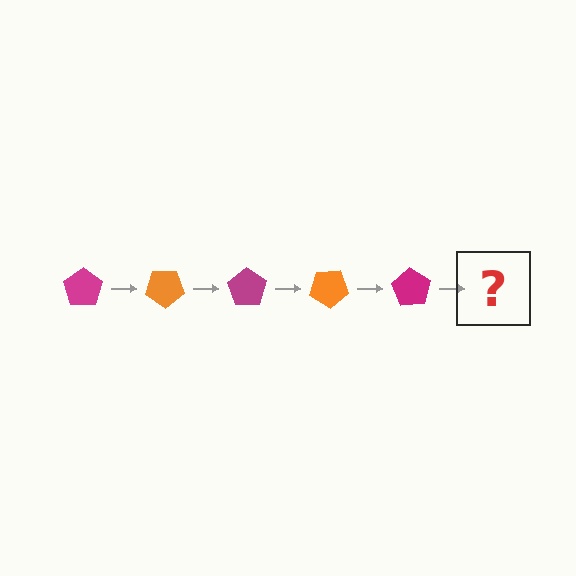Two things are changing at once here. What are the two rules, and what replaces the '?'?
The two rules are that it rotates 35 degrees each step and the color cycles through magenta and orange. The '?' should be an orange pentagon, rotated 175 degrees from the start.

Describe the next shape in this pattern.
It should be an orange pentagon, rotated 175 degrees from the start.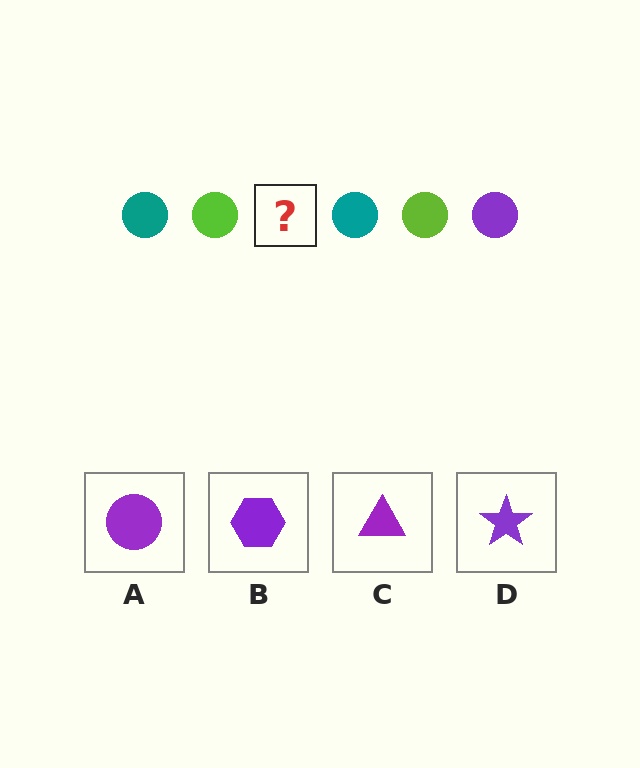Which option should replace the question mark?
Option A.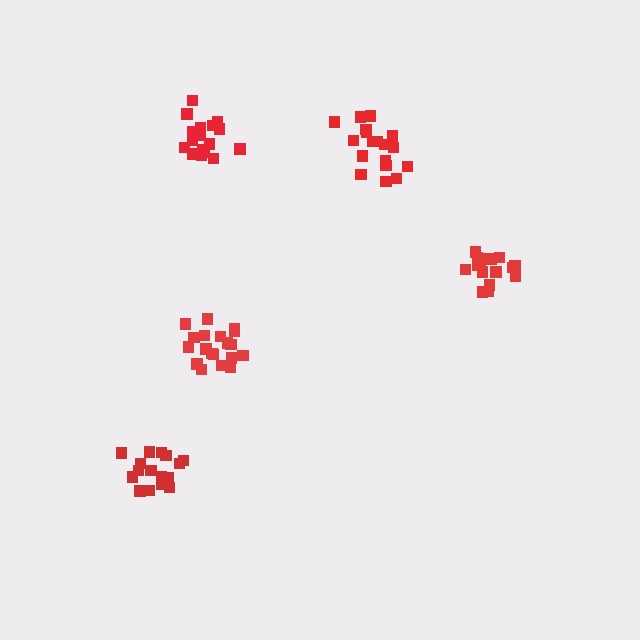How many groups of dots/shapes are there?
There are 5 groups.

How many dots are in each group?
Group 1: 19 dots, Group 2: 18 dots, Group 3: 16 dots, Group 4: 16 dots, Group 5: 17 dots (86 total).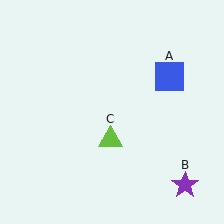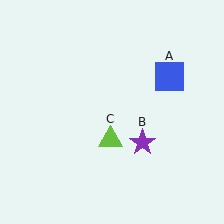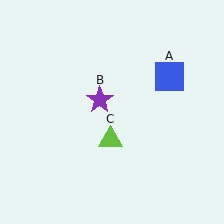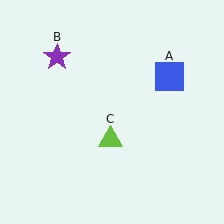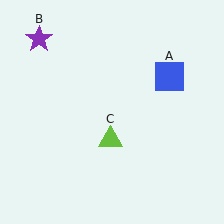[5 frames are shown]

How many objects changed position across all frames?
1 object changed position: purple star (object B).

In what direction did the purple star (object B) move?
The purple star (object B) moved up and to the left.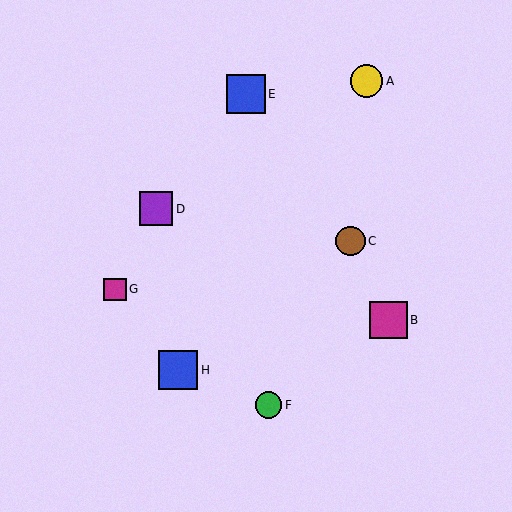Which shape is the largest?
The blue square (labeled H) is the largest.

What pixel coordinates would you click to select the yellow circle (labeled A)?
Click at (367, 81) to select the yellow circle A.